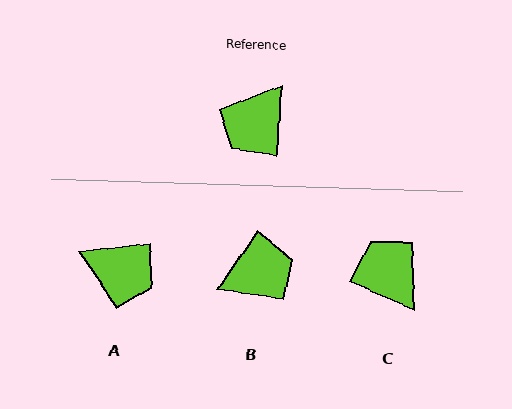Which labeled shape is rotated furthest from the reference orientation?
B, about 150 degrees away.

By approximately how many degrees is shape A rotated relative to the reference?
Approximately 101 degrees counter-clockwise.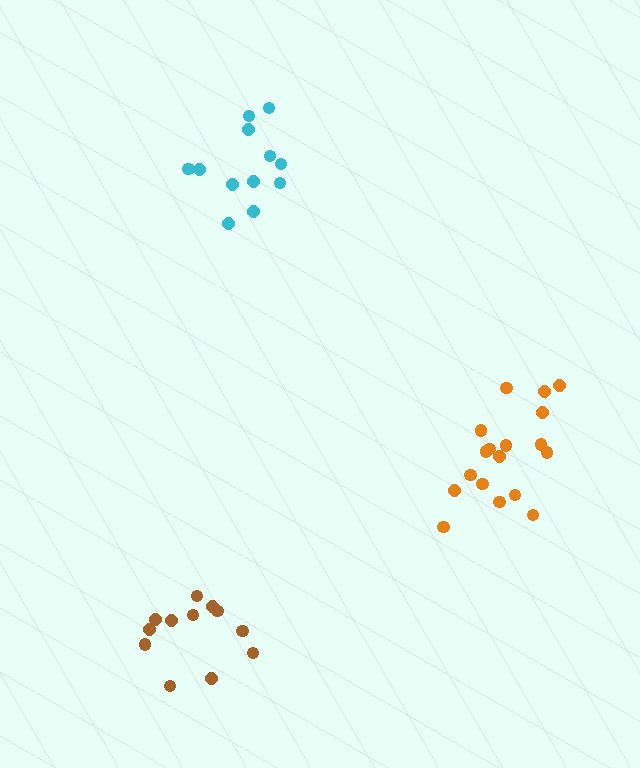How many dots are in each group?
Group 1: 12 dots, Group 2: 12 dots, Group 3: 18 dots (42 total).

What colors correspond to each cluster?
The clusters are colored: brown, cyan, orange.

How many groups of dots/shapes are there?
There are 3 groups.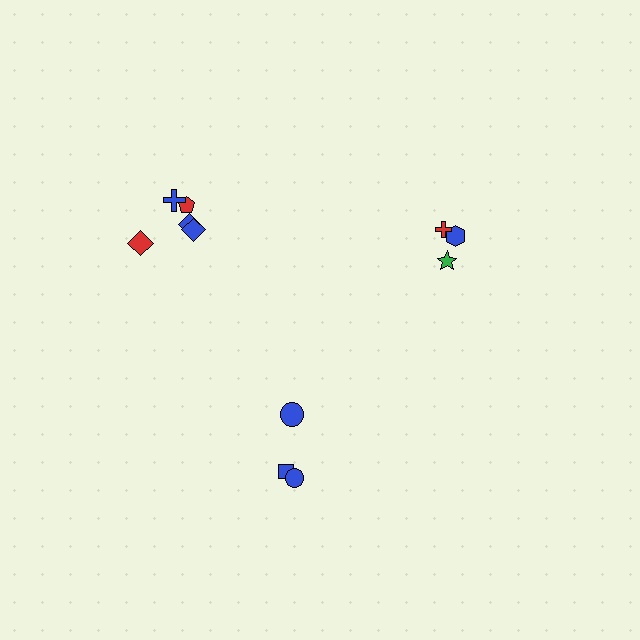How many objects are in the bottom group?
There are 3 objects.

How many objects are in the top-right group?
There are 3 objects.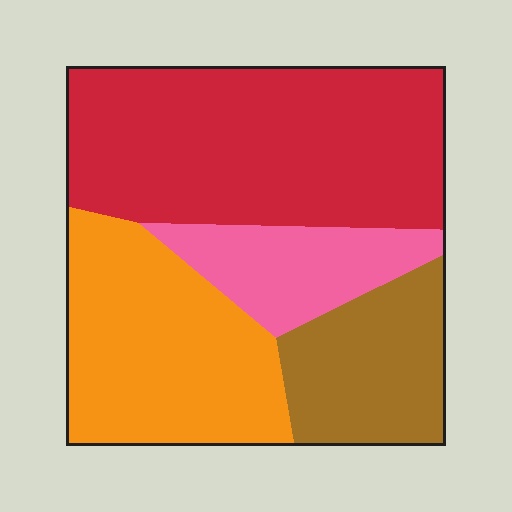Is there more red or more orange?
Red.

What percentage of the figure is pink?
Pink covers around 15% of the figure.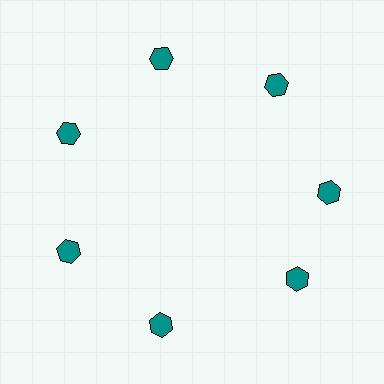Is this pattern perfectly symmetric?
No. The 7 teal hexagons are arranged in a ring, but one element near the 5 o'clock position is rotated out of alignment along the ring, breaking the 7-fold rotational symmetry.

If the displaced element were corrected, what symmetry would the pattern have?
It would have 7-fold rotational symmetry — the pattern would map onto itself every 51 degrees.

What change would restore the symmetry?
The symmetry would be restored by rotating it back into even spacing with its neighbors so that all 7 hexagons sit at equal angles and equal distance from the center.